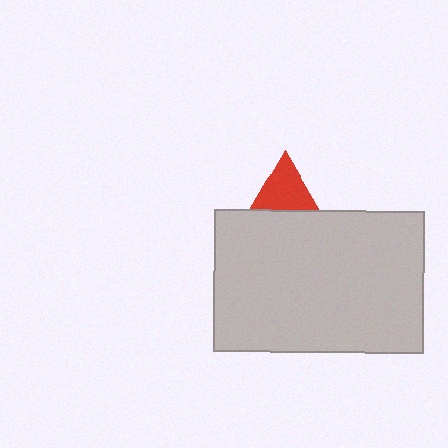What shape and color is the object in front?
The object in front is a light gray rectangle.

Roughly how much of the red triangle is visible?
A small part of it is visible (roughly 39%).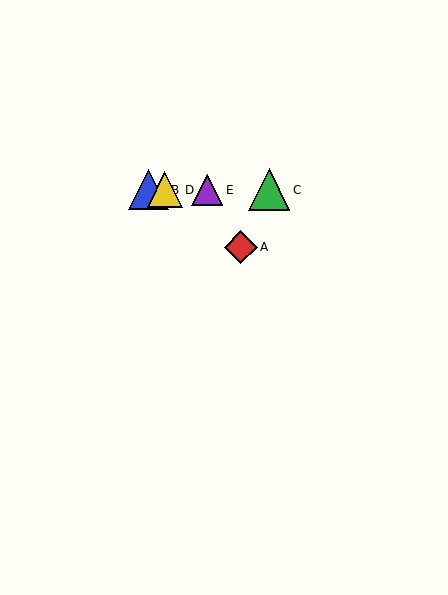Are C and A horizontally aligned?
No, C is at y≈190 and A is at y≈247.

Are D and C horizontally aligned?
Yes, both are at y≈190.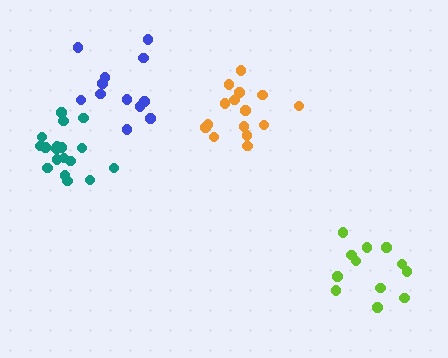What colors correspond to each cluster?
The clusters are colored: teal, lime, blue, orange.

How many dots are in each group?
Group 1: 18 dots, Group 2: 12 dots, Group 3: 12 dots, Group 4: 15 dots (57 total).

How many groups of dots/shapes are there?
There are 4 groups.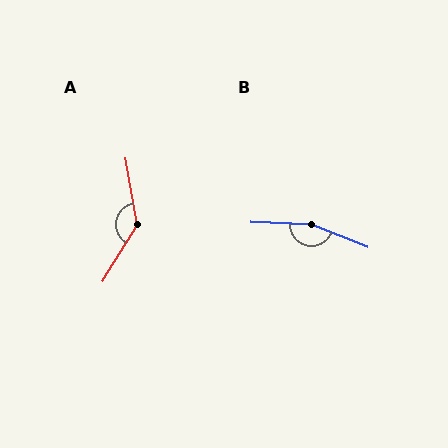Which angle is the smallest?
A, at approximately 138 degrees.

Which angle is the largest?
B, at approximately 160 degrees.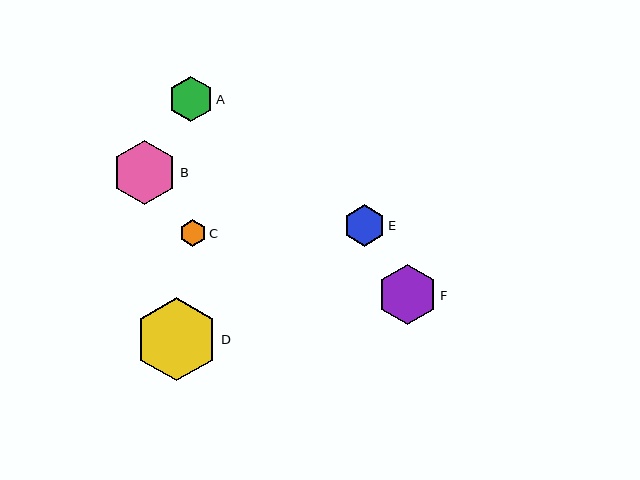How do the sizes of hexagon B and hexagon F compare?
Hexagon B and hexagon F are approximately the same size.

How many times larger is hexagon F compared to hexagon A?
Hexagon F is approximately 1.3 times the size of hexagon A.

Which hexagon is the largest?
Hexagon D is the largest with a size of approximately 83 pixels.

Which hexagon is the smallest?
Hexagon C is the smallest with a size of approximately 26 pixels.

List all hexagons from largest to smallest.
From largest to smallest: D, B, F, A, E, C.